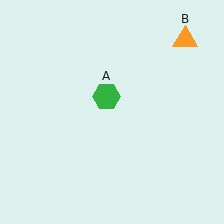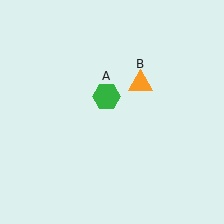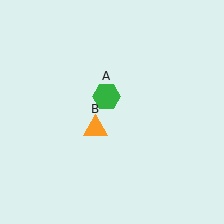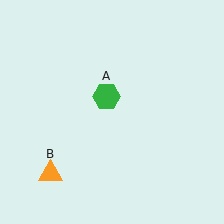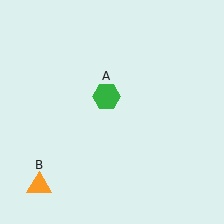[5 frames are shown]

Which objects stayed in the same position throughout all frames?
Green hexagon (object A) remained stationary.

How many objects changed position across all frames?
1 object changed position: orange triangle (object B).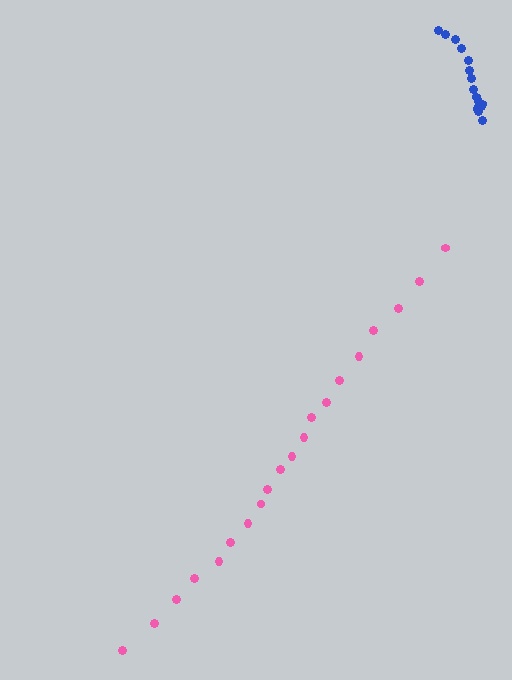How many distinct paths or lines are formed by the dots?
There are 2 distinct paths.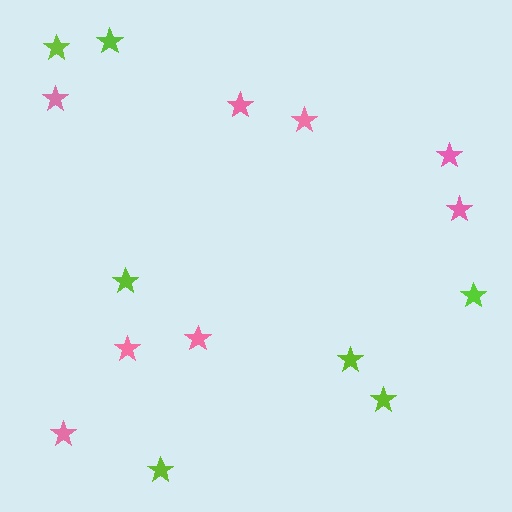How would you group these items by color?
There are 2 groups: one group of lime stars (7) and one group of pink stars (8).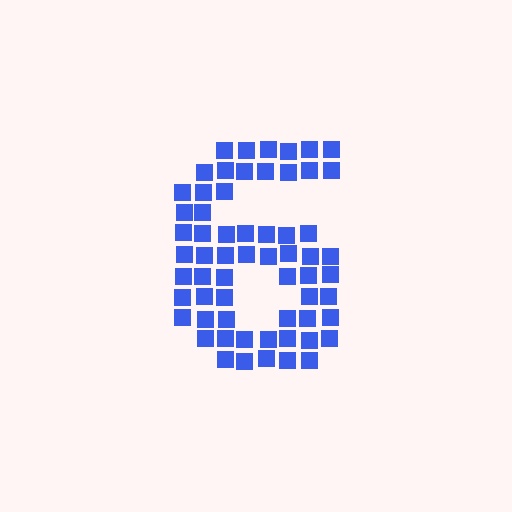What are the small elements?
The small elements are squares.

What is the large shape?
The large shape is the digit 6.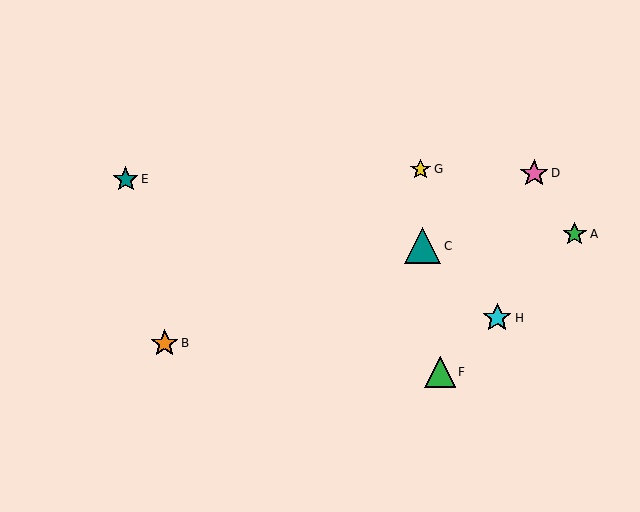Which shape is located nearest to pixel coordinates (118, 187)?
The teal star (labeled E) at (126, 179) is nearest to that location.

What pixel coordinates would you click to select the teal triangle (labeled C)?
Click at (422, 246) to select the teal triangle C.